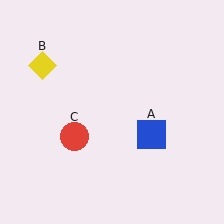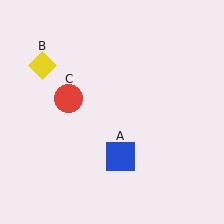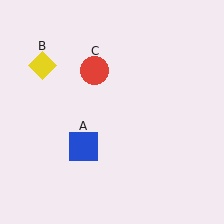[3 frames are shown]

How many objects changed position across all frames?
2 objects changed position: blue square (object A), red circle (object C).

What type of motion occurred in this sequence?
The blue square (object A), red circle (object C) rotated clockwise around the center of the scene.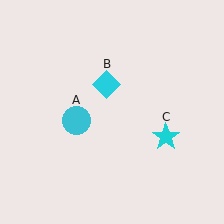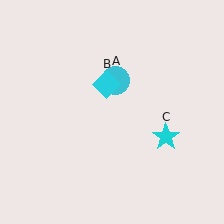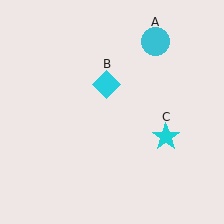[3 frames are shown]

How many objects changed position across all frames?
1 object changed position: cyan circle (object A).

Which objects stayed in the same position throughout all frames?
Cyan diamond (object B) and cyan star (object C) remained stationary.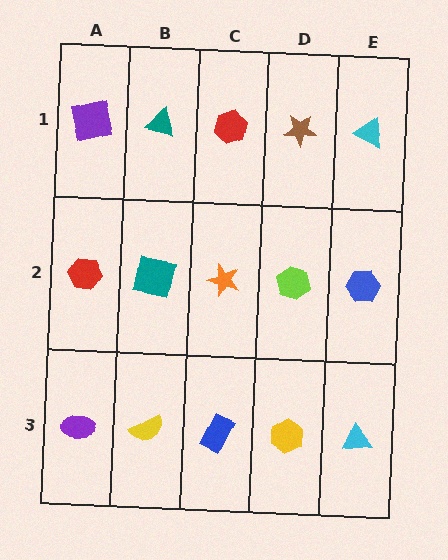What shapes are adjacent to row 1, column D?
A lime hexagon (row 2, column D), a red hexagon (row 1, column C), a cyan triangle (row 1, column E).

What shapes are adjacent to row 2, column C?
A red hexagon (row 1, column C), a blue rectangle (row 3, column C), a teal square (row 2, column B), a lime hexagon (row 2, column D).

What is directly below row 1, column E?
A blue hexagon.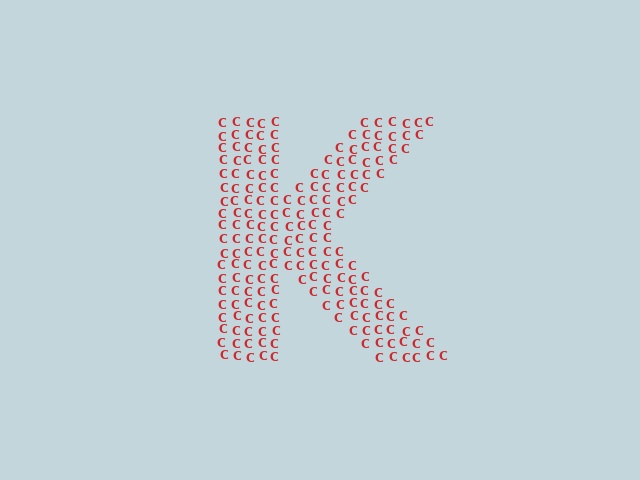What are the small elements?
The small elements are letter C's.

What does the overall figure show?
The overall figure shows the letter K.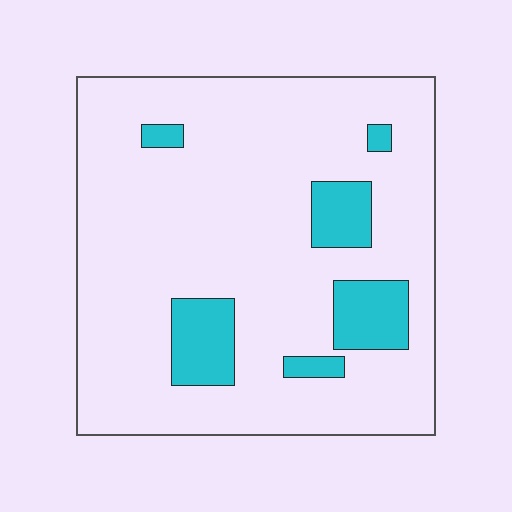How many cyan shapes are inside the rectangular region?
6.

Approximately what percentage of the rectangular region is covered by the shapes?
Approximately 15%.